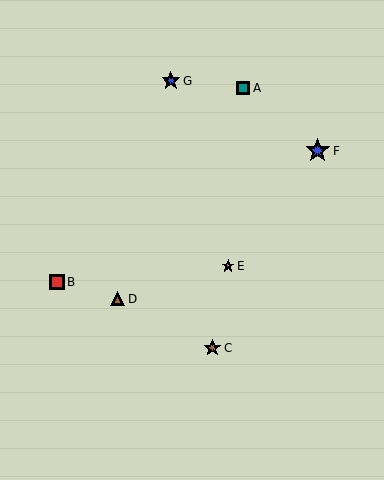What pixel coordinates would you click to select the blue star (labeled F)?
Click at (318, 151) to select the blue star F.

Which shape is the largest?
The blue star (labeled F) is the largest.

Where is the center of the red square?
The center of the red square is at (57, 282).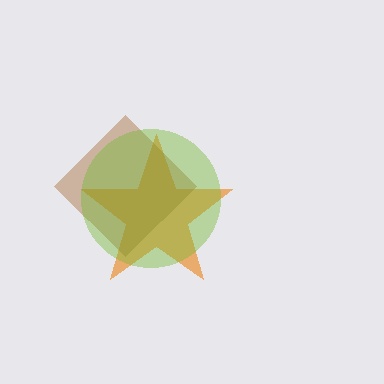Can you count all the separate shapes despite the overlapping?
Yes, there are 3 separate shapes.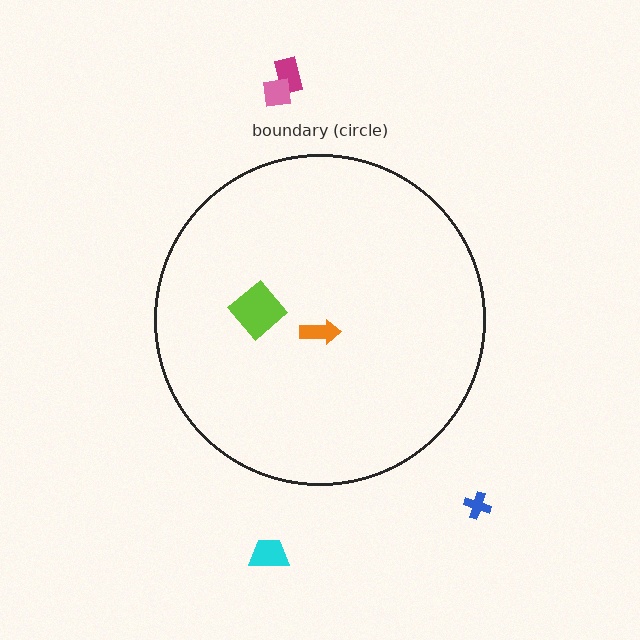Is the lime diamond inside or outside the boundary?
Inside.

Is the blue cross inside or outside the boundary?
Outside.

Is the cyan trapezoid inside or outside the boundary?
Outside.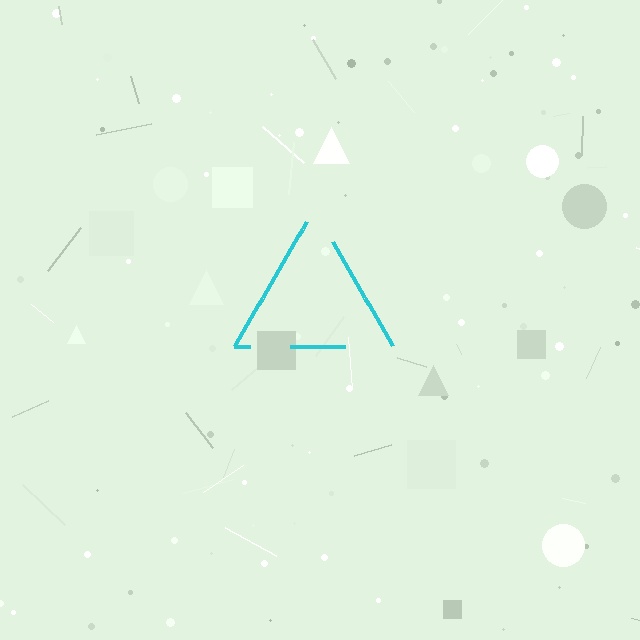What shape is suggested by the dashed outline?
The dashed outline suggests a triangle.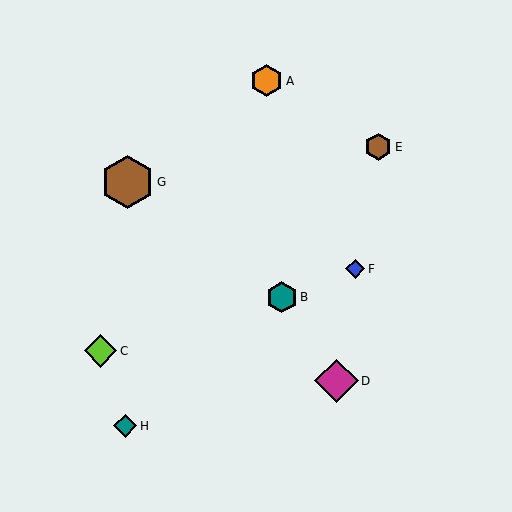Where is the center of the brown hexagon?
The center of the brown hexagon is at (378, 147).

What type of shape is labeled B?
Shape B is a teal hexagon.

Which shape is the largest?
The brown hexagon (labeled G) is the largest.